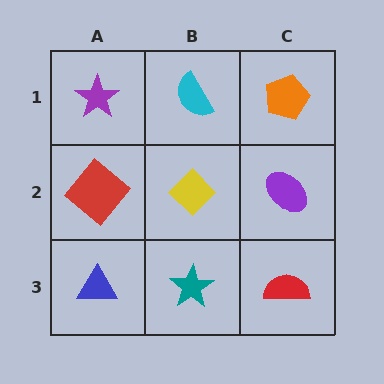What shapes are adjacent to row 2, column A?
A purple star (row 1, column A), a blue triangle (row 3, column A), a yellow diamond (row 2, column B).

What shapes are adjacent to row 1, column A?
A red diamond (row 2, column A), a cyan semicircle (row 1, column B).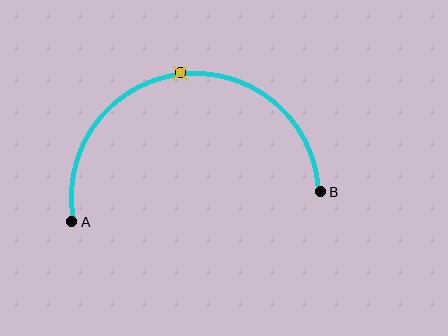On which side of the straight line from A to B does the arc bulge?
The arc bulges above the straight line connecting A and B.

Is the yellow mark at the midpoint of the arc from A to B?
Yes. The yellow mark lies on the arc at equal arc-length from both A and B — it is the arc midpoint.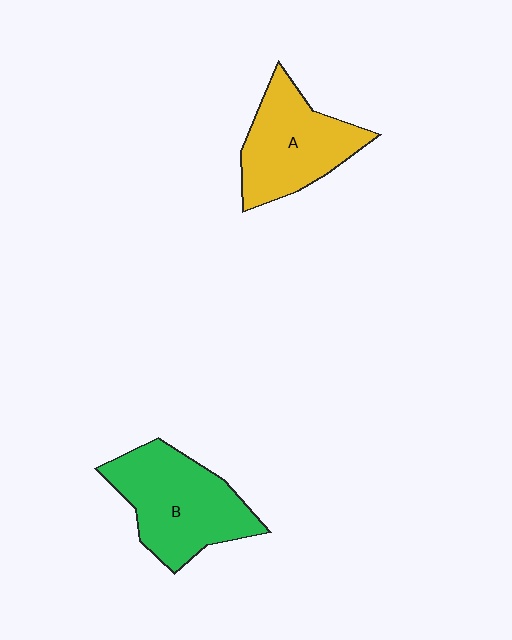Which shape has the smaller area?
Shape A (yellow).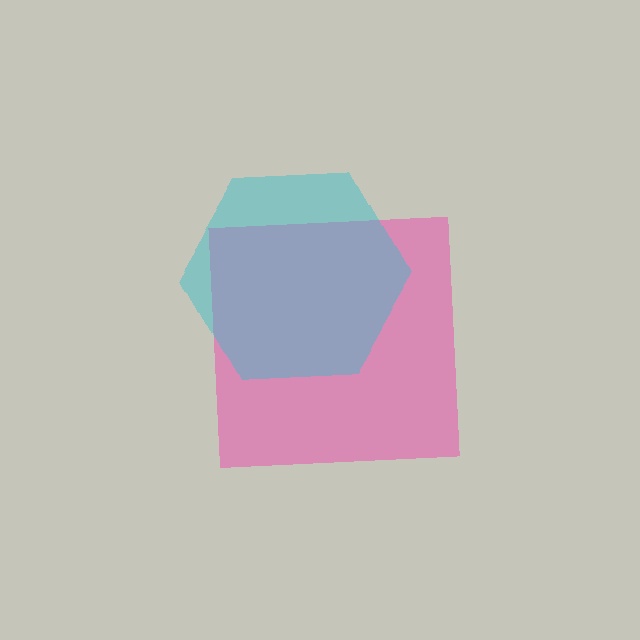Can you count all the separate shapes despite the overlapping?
Yes, there are 2 separate shapes.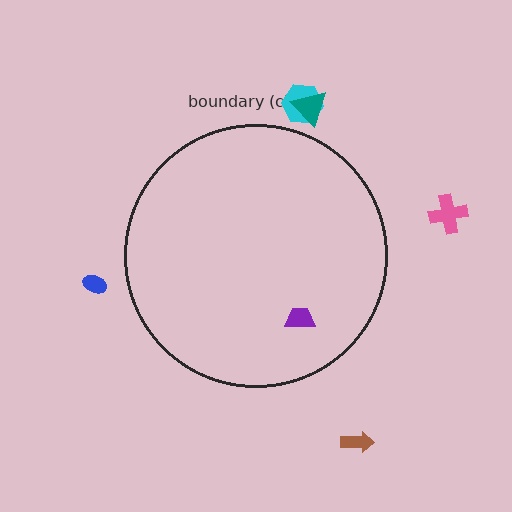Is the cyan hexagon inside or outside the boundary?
Outside.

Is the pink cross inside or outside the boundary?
Outside.